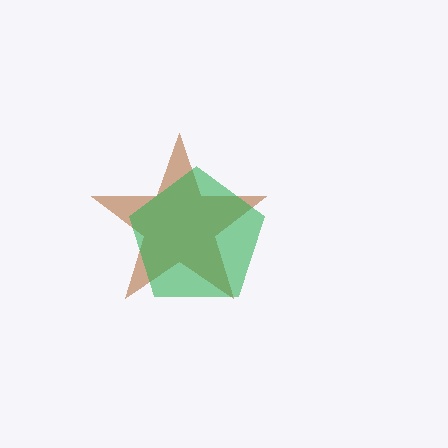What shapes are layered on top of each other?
The layered shapes are: a brown star, a green pentagon.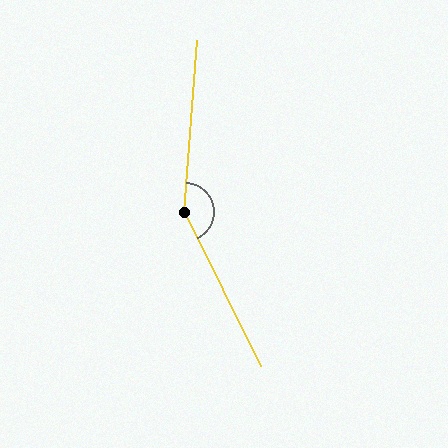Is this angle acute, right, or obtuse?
It is obtuse.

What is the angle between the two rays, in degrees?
Approximately 150 degrees.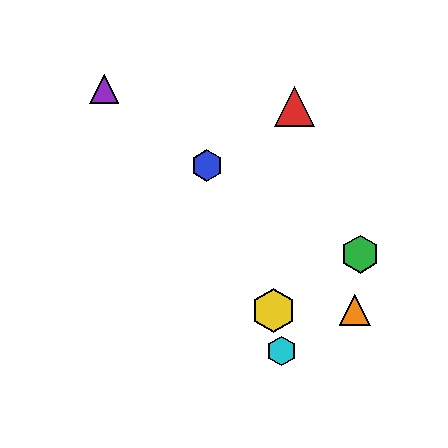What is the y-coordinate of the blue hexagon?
The blue hexagon is at y≈166.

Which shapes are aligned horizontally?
The yellow hexagon, the orange triangle are aligned horizontally.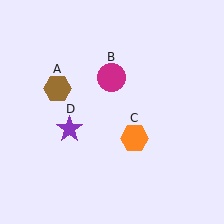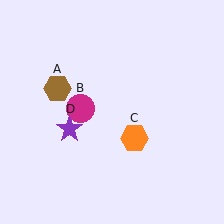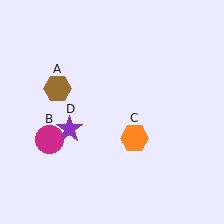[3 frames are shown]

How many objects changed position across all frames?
1 object changed position: magenta circle (object B).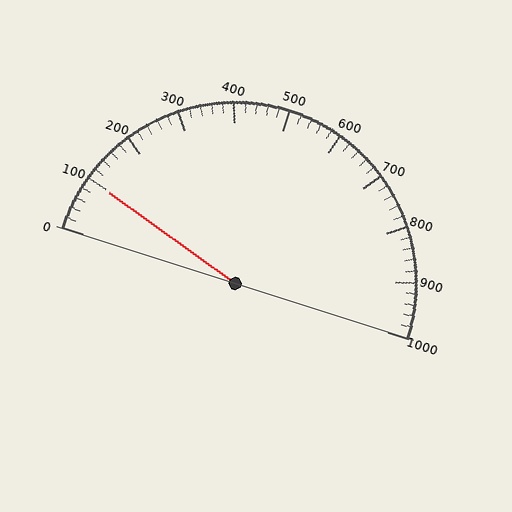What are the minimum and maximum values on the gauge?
The gauge ranges from 0 to 1000.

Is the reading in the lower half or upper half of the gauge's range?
The reading is in the lower half of the range (0 to 1000).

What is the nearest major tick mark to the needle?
The nearest major tick mark is 100.